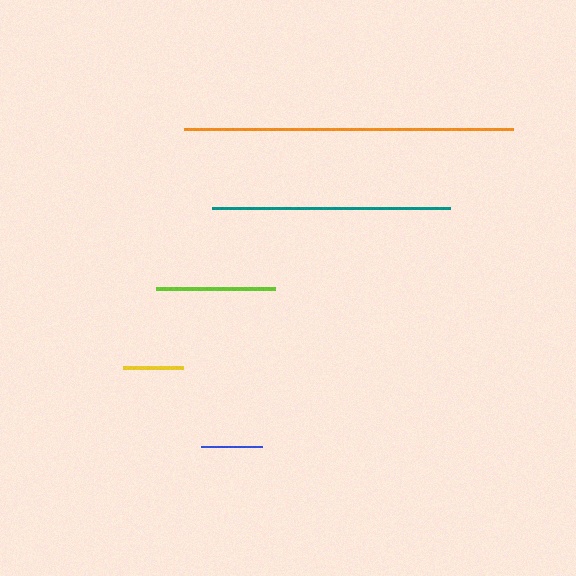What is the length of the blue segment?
The blue segment is approximately 62 pixels long.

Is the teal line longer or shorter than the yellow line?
The teal line is longer than the yellow line.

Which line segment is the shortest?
The yellow line is the shortest at approximately 60 pixels.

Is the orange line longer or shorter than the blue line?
The orange line is longer than the blue line.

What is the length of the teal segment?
The teal segment is approximately 237 pixels long.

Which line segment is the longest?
The orange line is the longest at approximately 329 pixels.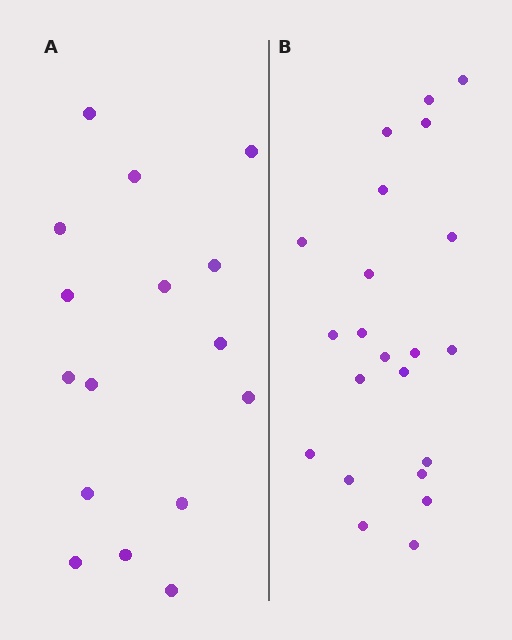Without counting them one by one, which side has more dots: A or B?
Region B (the right region) has more dots.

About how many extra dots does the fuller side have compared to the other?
Region B has about 6 more dots than region A.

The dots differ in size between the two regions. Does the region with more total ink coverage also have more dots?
No. Region A has more total ink coverage because its dots are larger, but region B actually contains more individual dots. Total area can be misleading — the number of items is what matters here.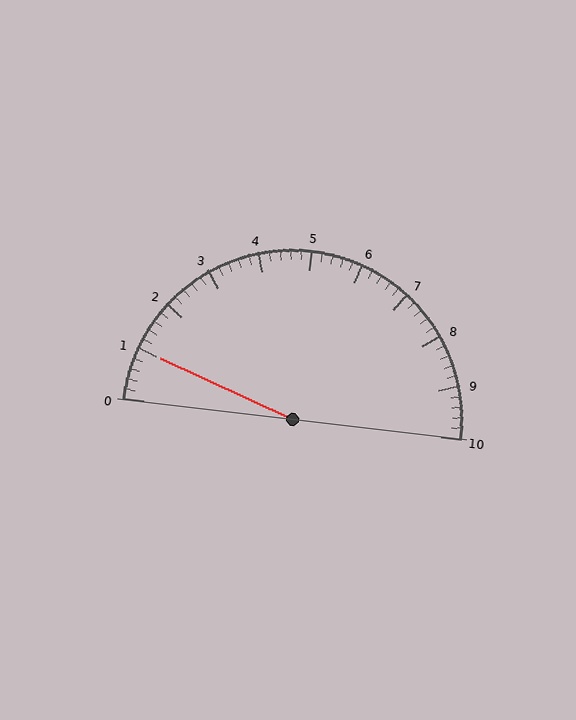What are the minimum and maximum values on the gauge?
The gauge ranges from 0 to 10.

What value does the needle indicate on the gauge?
The needle indicates approximately 1.0.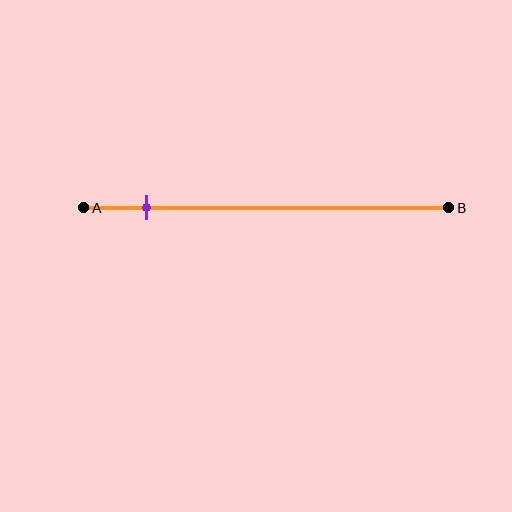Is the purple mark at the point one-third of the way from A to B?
No, the mark is at about 15% from A, not at the 33% one-third point.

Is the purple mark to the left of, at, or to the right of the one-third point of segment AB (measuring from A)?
The purple mark is to the left of the one-third point of segment AB.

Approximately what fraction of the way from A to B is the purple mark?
The purple mark is approximately 15% of the way from A to B.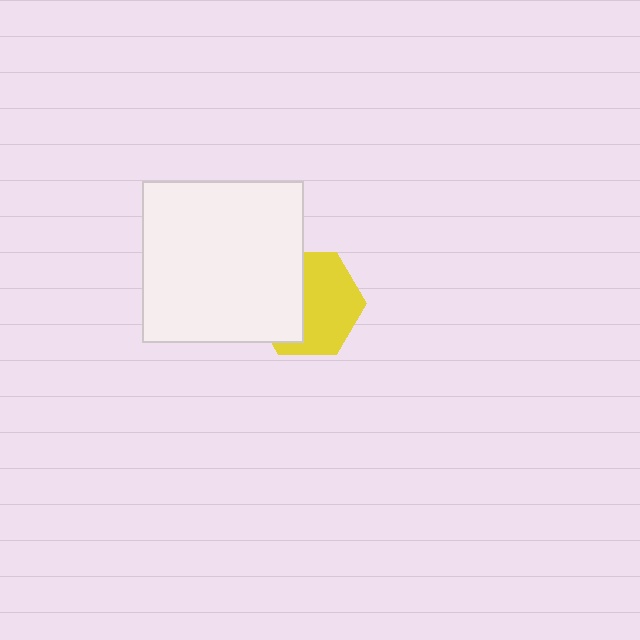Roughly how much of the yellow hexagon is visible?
About half of it is visible (roughly 58%).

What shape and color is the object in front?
The object in front is a white square.